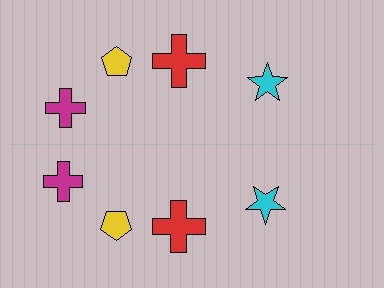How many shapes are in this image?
There are 8 shapes in this image.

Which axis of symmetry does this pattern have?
The pattern has a horizontal axis of symmetry running through the center of the image.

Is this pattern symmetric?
Yes, this pattern has bilateral (reflection) symmetry.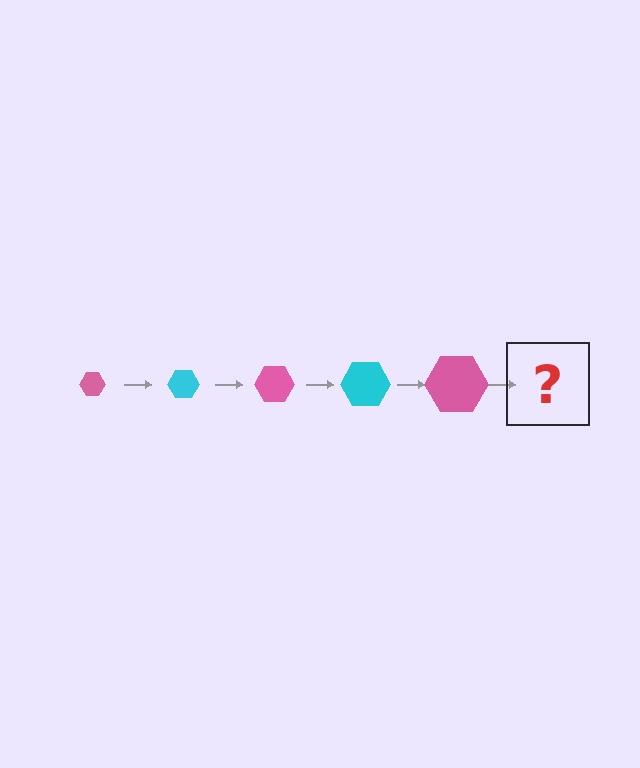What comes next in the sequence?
The next element should be a cyan hexagon, larger than the previous one.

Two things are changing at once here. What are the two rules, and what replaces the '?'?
The two rules are that the hexagon grows larger each step and the color cycles through pink and cyan. The '?' should be a cyan hexagon, larger than the previous one.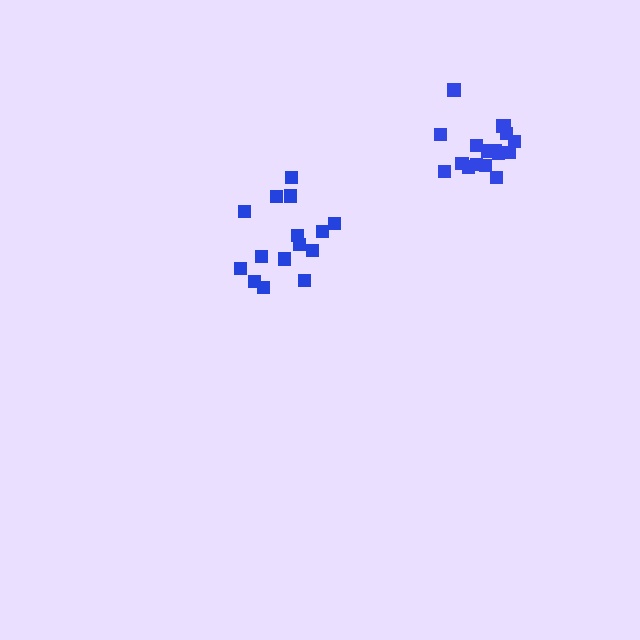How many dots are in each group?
Group 1: 15 dots, Group 2: 17 dots (32 total).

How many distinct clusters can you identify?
There are 2 distinct clusters.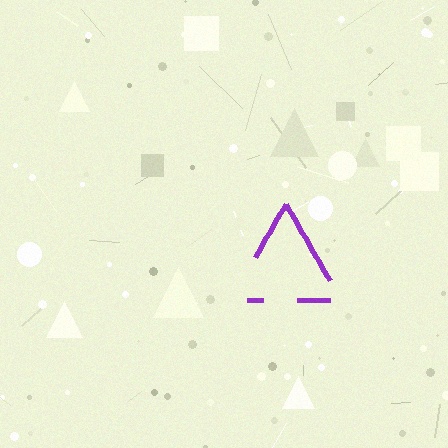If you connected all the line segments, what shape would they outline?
They would outline a triangle.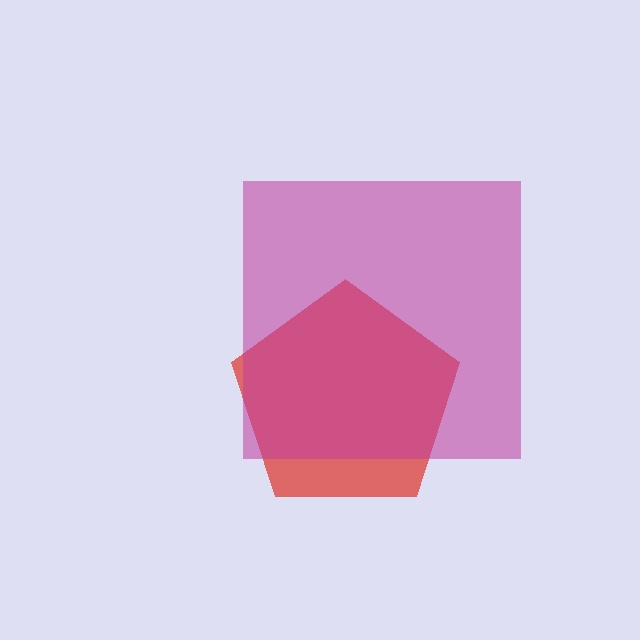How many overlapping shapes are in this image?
There are 2 overlapping shapes in the image.